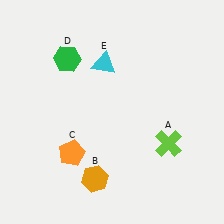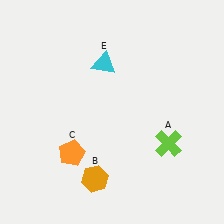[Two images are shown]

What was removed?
The green hexagon (D) was removed in Image 2.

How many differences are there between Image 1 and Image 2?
There is 1 difference between the two images.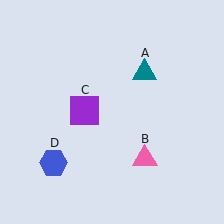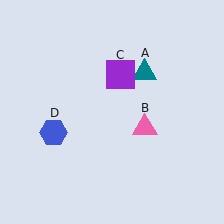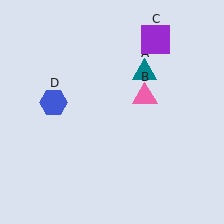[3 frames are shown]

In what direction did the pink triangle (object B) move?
The pink triangle (object B) moved up.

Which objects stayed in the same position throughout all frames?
Teal triangle (object A) remained stationary.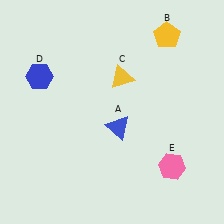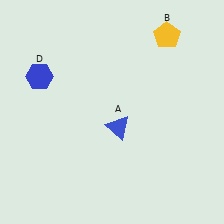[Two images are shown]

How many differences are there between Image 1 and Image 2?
There are 2 differences between the two images.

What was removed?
The pink hexagon (E), the yellow triangle (C) were removed in Image 2.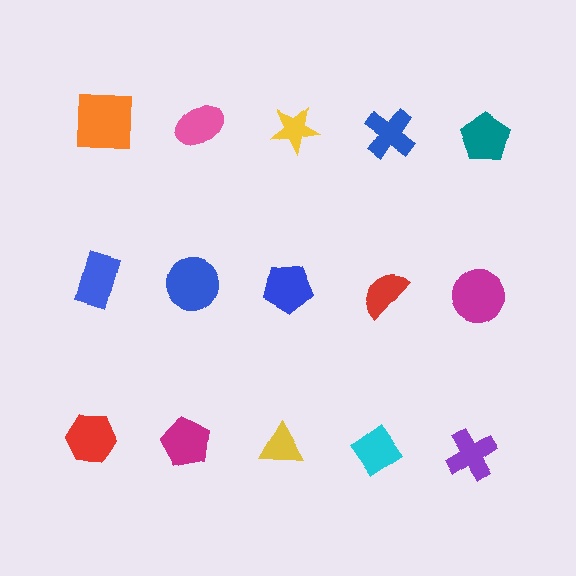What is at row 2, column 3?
A blue pentagon.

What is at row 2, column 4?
A red semicircle.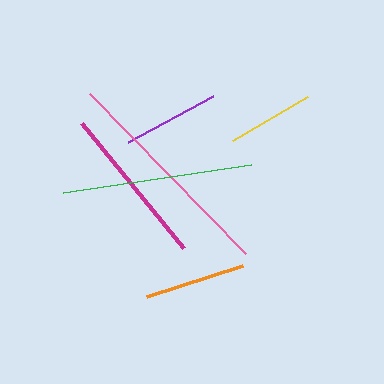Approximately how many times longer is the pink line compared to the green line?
The pink line is approximately 1.2 times the length of the green line.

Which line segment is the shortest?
The yellow line is the shortest at approximately 87 pixels.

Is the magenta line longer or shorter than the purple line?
The magenta line is longer than the purple line.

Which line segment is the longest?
The pink line is the longest at approximately 224 pixels.